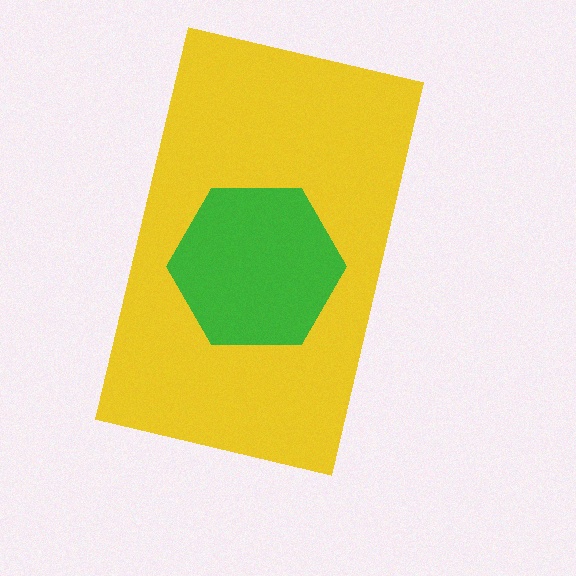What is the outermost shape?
The yellow rectangle.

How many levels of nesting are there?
2.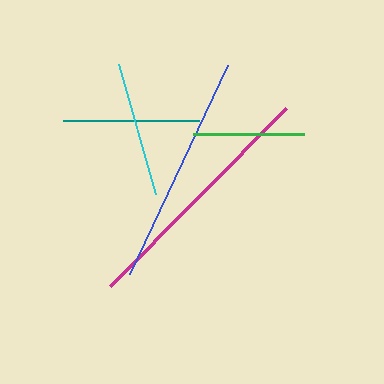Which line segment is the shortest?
The green line is the shortest at approximately 111 pixels.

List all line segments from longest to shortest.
From longest to shortest: magenta, blue, teal, cyan, green.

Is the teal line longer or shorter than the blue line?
The blue line is longer than the teal line.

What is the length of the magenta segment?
The magenta segment is approximately 251 pixels long.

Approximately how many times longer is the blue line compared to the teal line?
The blue line is approximately 1.7 times the length of the teal line.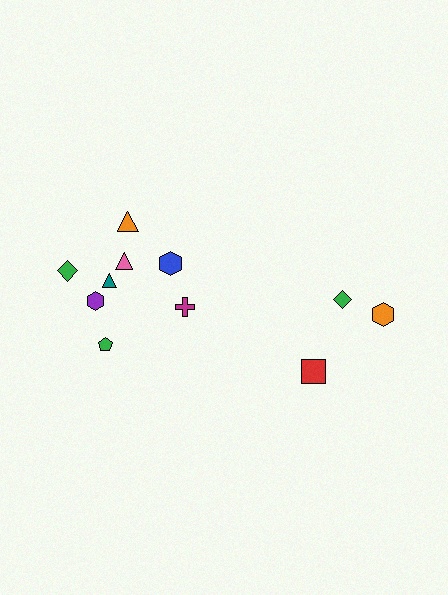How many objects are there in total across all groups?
There are 11 objects.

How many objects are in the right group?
There are 3 objects.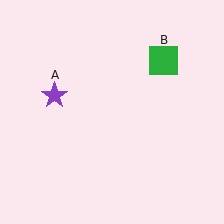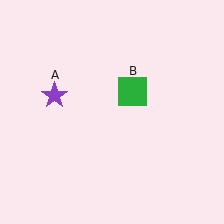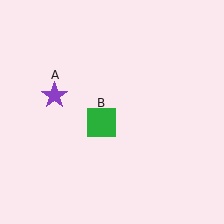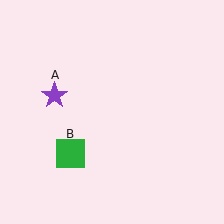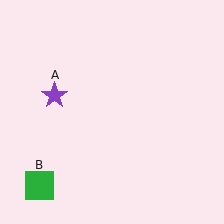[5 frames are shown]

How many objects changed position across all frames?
1 object changed position: green square (object B).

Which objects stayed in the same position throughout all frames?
Purple star (object A) remained stationary.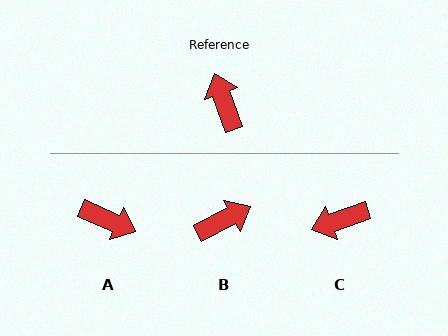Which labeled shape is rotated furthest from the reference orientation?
A, about 133 degrees away.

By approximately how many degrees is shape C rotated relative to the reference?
Approximately 90 degrees counter-clockwise.